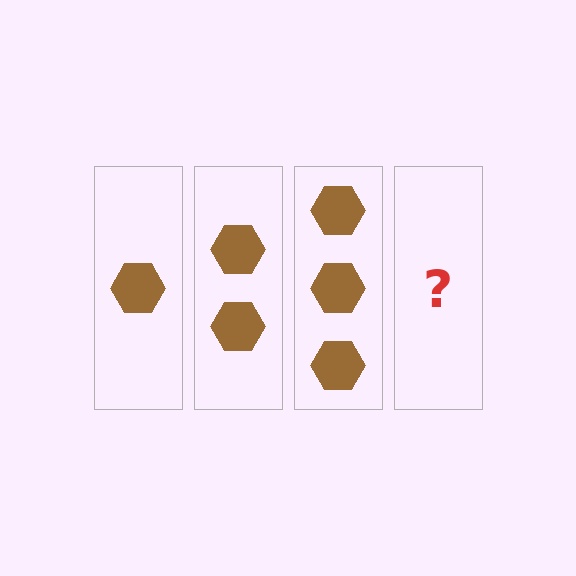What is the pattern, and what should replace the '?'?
The pattern is that each step adds one more hexagon. The '?' should be 4 hexagons.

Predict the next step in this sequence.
The next step is 4 hexagons.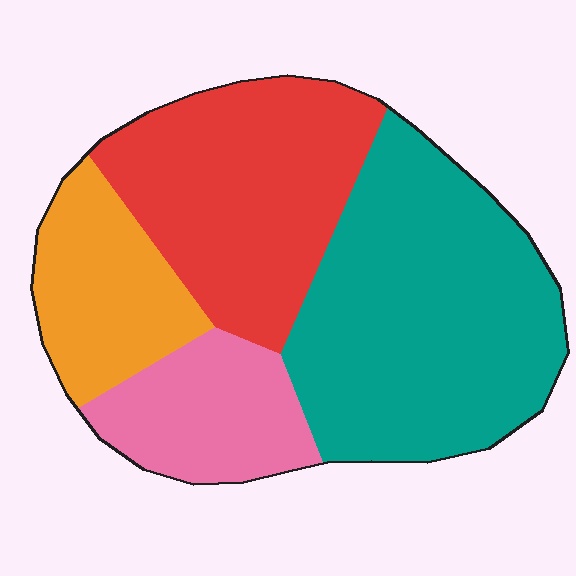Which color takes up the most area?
Teal, at roughly 40%.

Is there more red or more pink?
Red.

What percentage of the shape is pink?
Pink covers roughly 15% of the shape.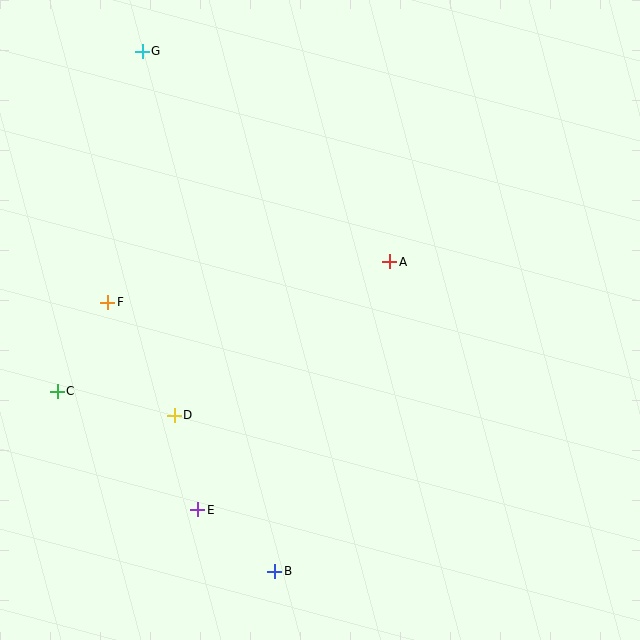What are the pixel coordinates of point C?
Point C is at (57, 391).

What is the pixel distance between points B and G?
The distance between B and G is 536 pixels.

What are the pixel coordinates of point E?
Point E is at (198, 510).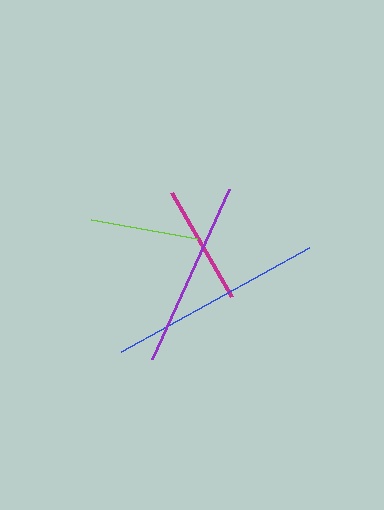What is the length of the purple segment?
The purple segment is approximately 187 pixels long.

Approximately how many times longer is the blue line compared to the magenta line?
The blue line is approximately 1.8 times the length of the magenta line.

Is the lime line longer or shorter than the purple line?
The purple line is longer than the lime line.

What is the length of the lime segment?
The lime segment is approximately 108 pixels long.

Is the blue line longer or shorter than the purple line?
The blue line is longer than the purple line.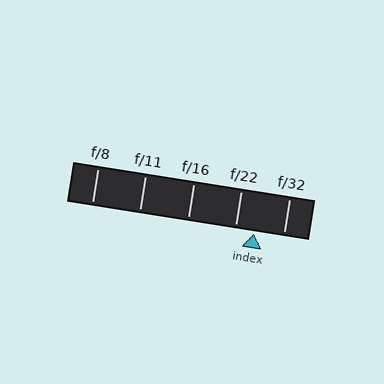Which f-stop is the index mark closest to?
The index mark is closest to f/22.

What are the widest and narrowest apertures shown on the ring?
The widest aperture shown is f/8 and the narrowest is f/32.